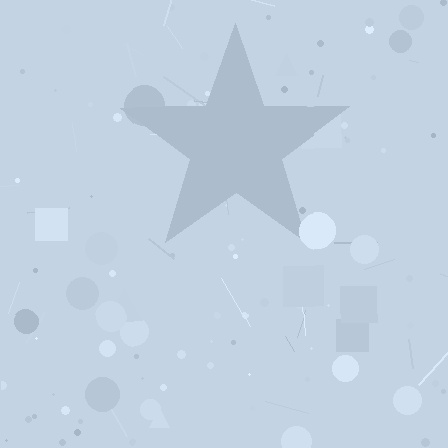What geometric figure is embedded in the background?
A star is embedded in the background.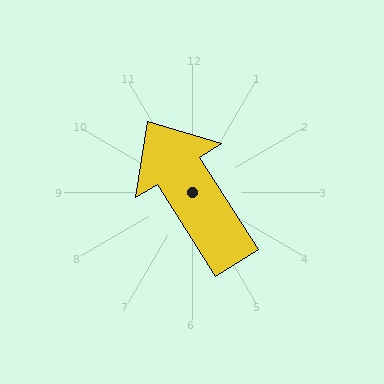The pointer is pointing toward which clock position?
Roughly 11 o'clock.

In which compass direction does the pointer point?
Northwest.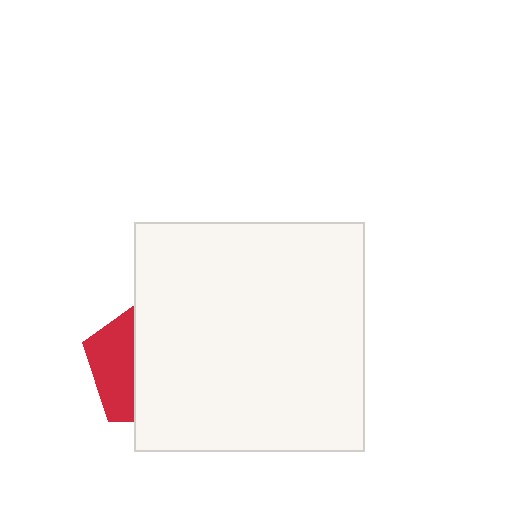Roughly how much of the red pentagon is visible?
A small part of it is visible (roughly 34%).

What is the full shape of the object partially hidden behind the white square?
The partially hidden object is a red pentagon.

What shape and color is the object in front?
The object in front is a white square.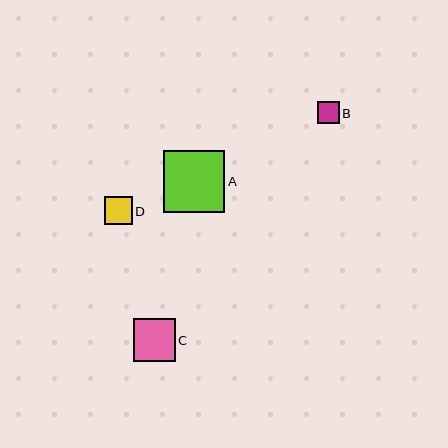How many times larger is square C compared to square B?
Square C is approximately 1.9 times the size of square B.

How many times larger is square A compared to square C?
Square A is approximately 1.5 times the size of square C.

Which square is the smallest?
Square B is the smallest with a size of approximately 22 pixels.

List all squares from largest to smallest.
From largest to smallest: A, C, D, B.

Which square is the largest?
Square A is the largest with a size of approximately 61 pixels.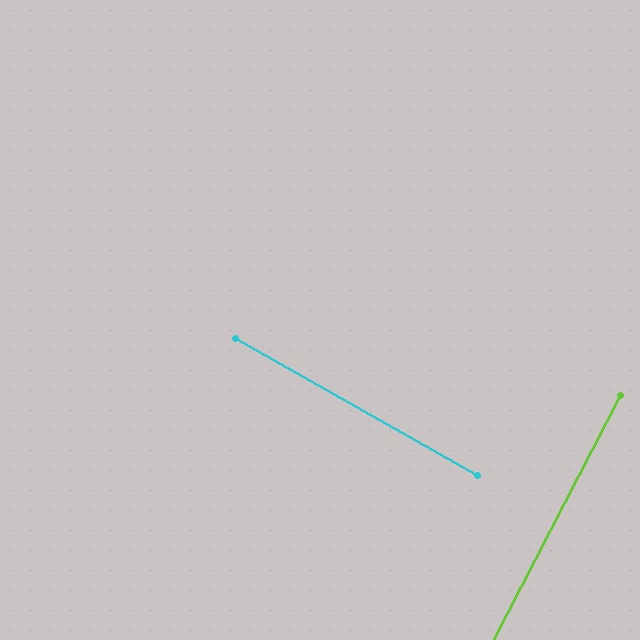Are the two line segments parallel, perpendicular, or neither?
Perpendicular — they meet at approximately 88°.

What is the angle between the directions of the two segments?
Approximately 88 degrees.